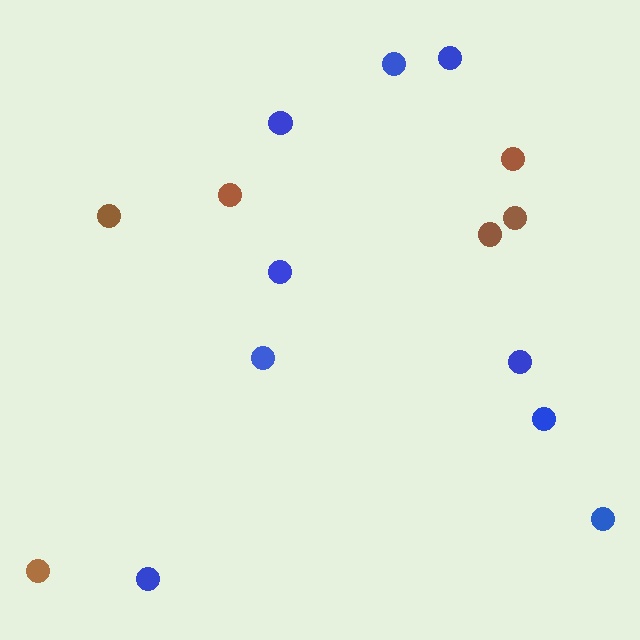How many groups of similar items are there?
There are 2 groups: one group of blue circles (9) and one group of brown circles (6).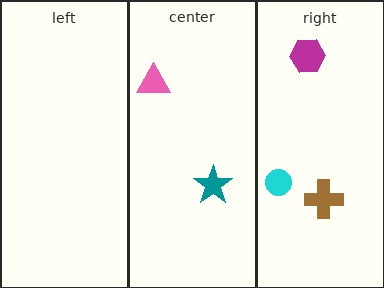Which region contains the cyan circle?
The right region.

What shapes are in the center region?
The pink triangle, the teal star.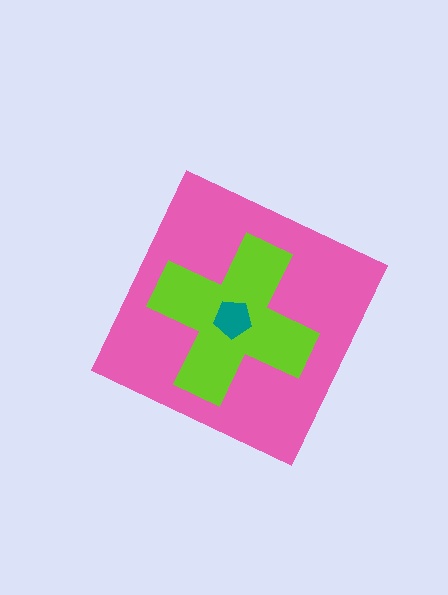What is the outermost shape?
The pink diamond.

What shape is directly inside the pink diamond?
The lime cross.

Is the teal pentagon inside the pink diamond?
Yes.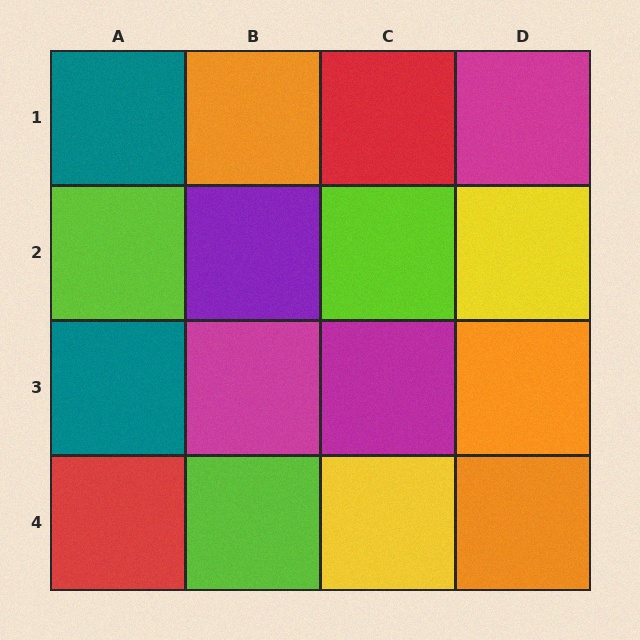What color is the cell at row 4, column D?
Orange.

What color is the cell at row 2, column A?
Lime.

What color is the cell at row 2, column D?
Yellow.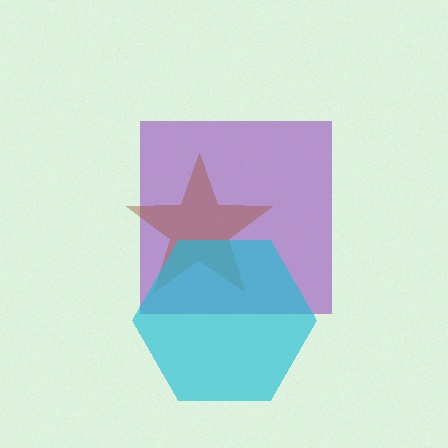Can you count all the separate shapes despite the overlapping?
Yes, there are 3 separate shapes.